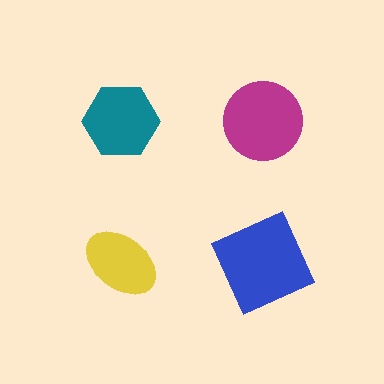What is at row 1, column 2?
A magenta circle.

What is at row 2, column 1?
A yellow ellipse.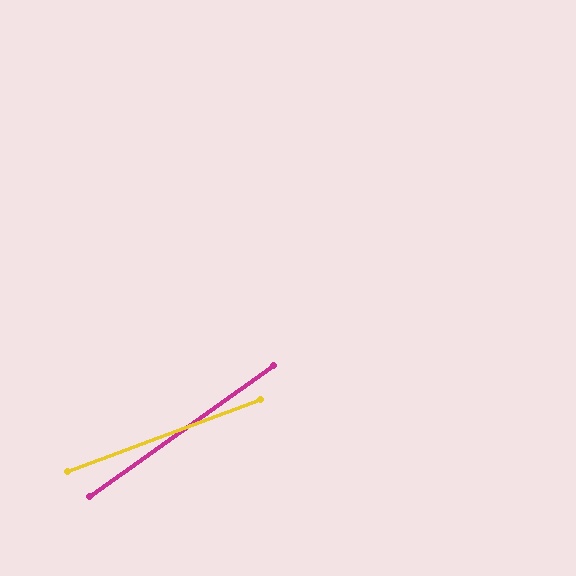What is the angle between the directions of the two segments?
Approximately 15 degrees.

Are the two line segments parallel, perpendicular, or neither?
Neither parallel nor perpendicular — they differ by about 15°.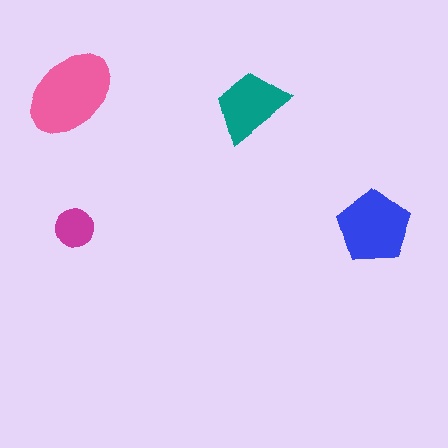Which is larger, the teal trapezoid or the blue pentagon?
The blue pentagon.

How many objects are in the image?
There are 4 objects in the image.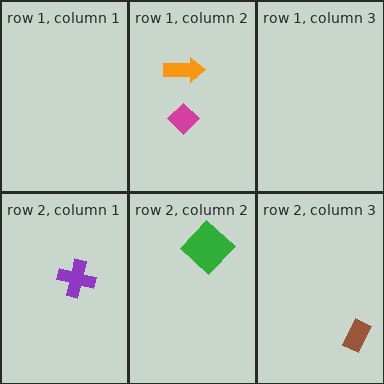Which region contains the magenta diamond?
The row 1, column 2 region.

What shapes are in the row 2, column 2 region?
The green diamond.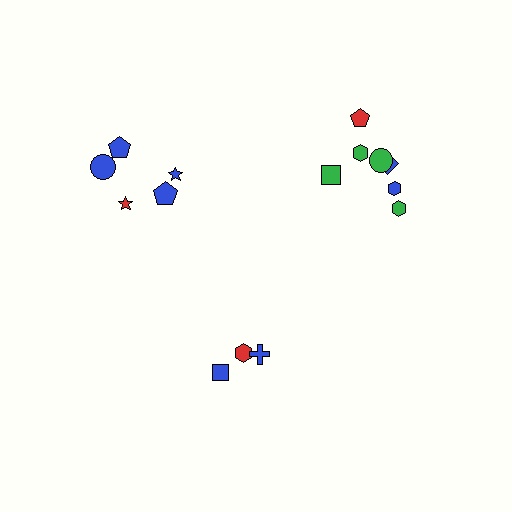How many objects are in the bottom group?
There are 3 objects.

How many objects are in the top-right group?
There are 7 objects.